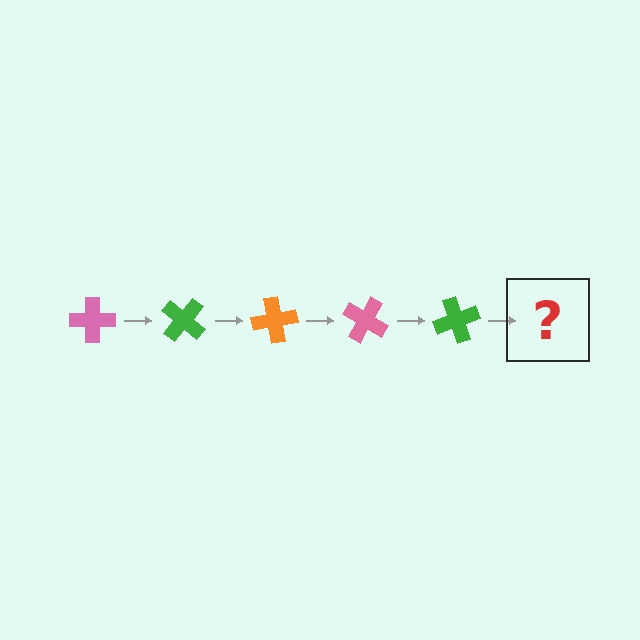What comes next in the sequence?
The next element should be an orange cross, rotated 200 degrees from the start.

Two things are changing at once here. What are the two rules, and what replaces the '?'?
The two rules are that it rotates 40 degrees each step and the color cycles through pink, green, and orange. The '?' should be an orange cross, rotated 200 degrees from the start.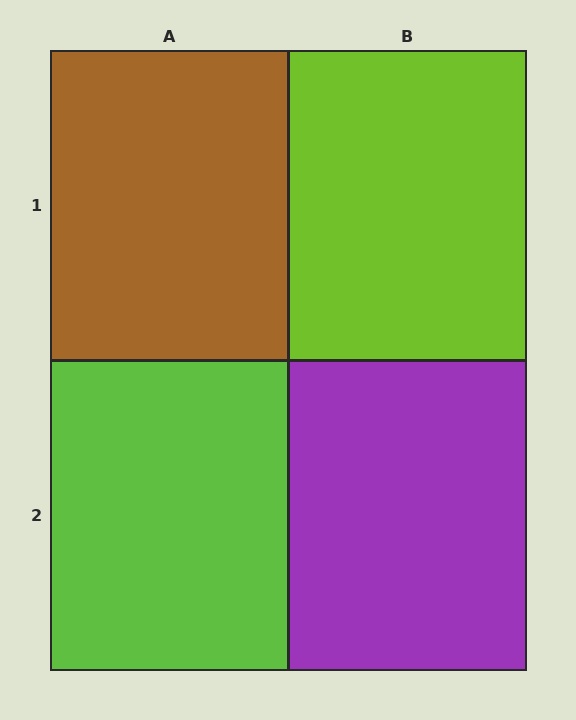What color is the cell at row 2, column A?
Lime.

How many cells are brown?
1 cell is brown.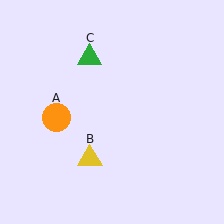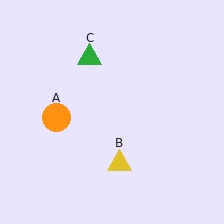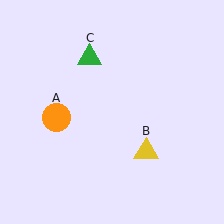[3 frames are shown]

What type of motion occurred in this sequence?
The yellow triangle (object B) rotated counterclockwise around the center of the scene.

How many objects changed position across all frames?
1 object changed position: yellow triangle (object B).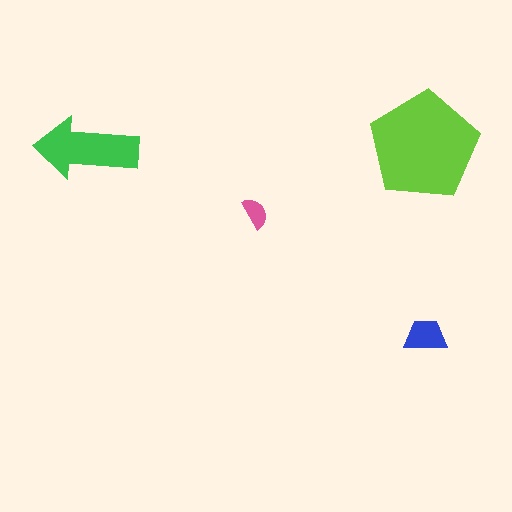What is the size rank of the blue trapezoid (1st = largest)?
3rd.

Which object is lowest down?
The blue trapezoid is bottommost.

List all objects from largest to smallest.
The lime pentagon, the green arrow, the blue trapezoid, the pink semicircle.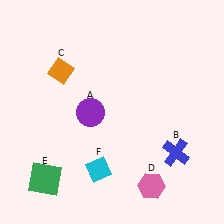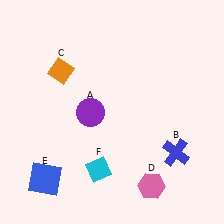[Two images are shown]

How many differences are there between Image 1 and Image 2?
There is 1 difference between the two images.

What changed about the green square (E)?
In Image 1, E is green. In Image 2, it changed to blue.